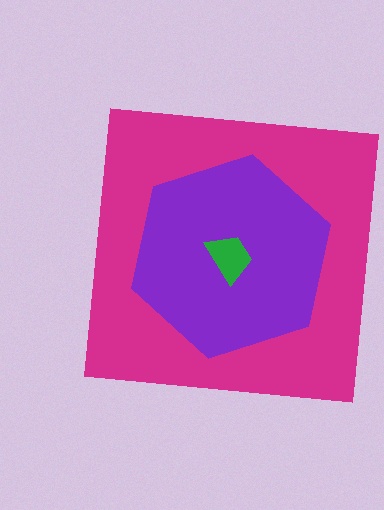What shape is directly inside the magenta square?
The purple hexagon.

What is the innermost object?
The green trapezoid.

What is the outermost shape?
The magenta square.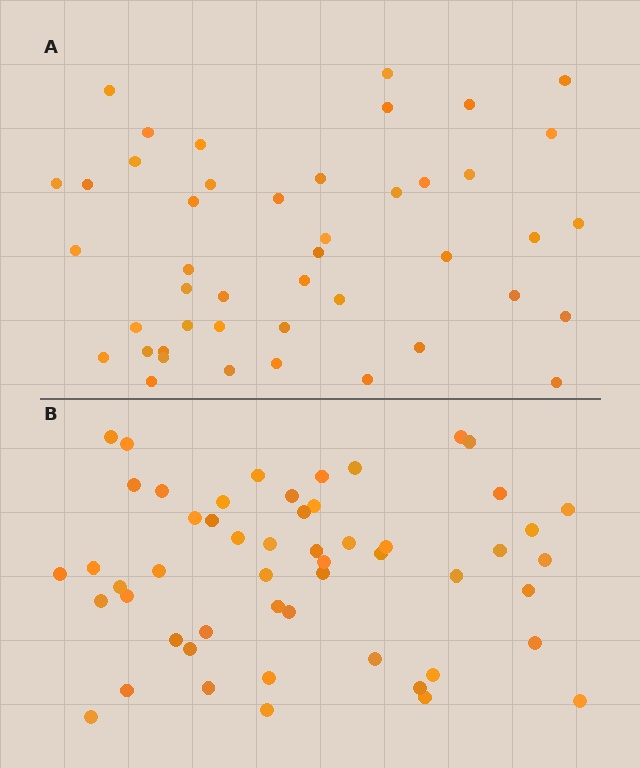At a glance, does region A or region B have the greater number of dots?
Region B (the bottom region) has more dots.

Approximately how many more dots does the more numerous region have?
Region B has roughly 8 or so more dots than region A.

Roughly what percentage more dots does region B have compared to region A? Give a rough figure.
About 20% more.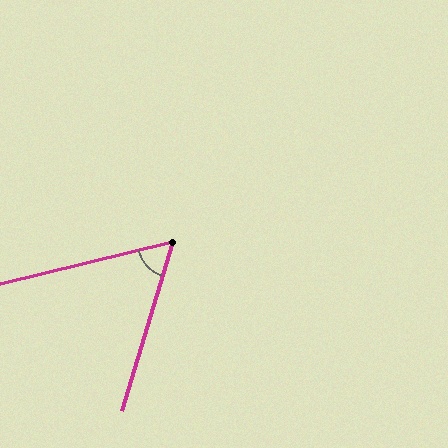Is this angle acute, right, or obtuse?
It is acute.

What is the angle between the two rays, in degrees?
Approximately 60 degrees.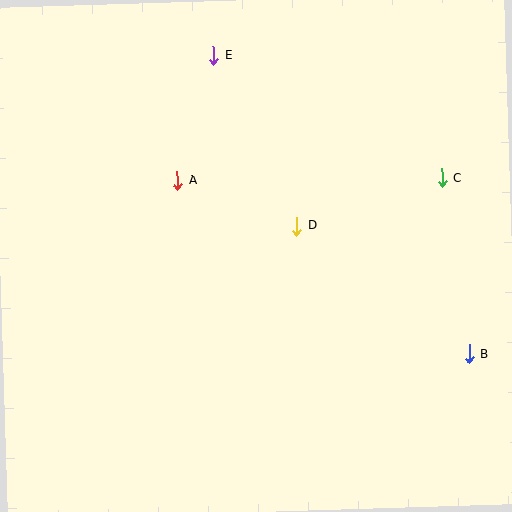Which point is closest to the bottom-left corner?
Point A is closest to the bottom-left corner.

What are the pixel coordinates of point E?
Point E is at (213, 56).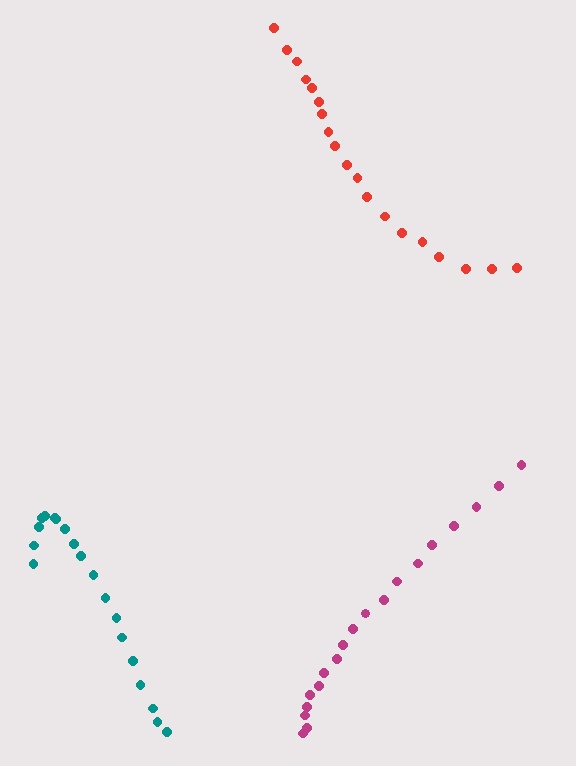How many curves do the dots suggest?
There are 3 distinct paths.